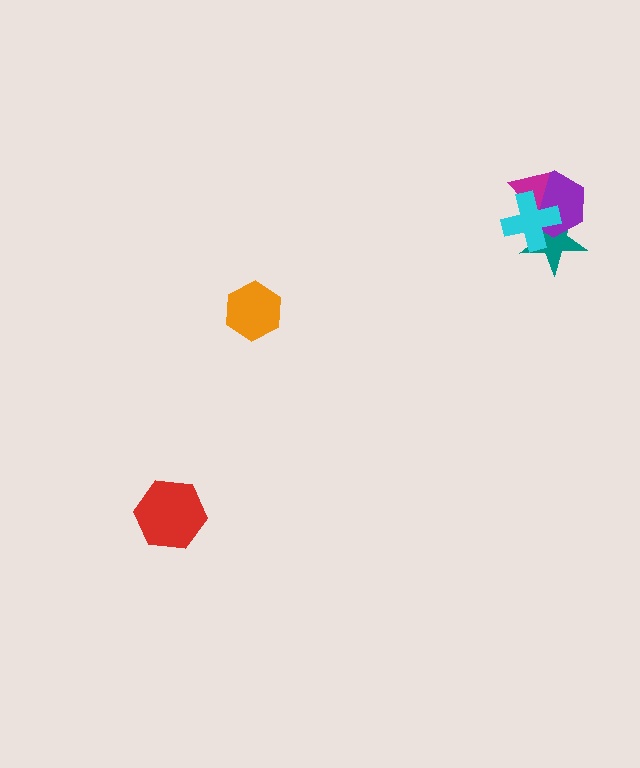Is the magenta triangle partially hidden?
Yes, it is partially covered by another shape.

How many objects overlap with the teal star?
2 objects overlap with the teal star.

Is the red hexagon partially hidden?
No, no other shape covers it.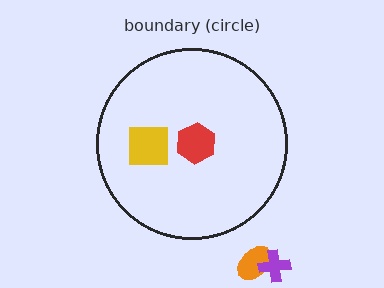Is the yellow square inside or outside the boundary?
Inside.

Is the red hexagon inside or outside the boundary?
Inside.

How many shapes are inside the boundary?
2 inside, 2 outside.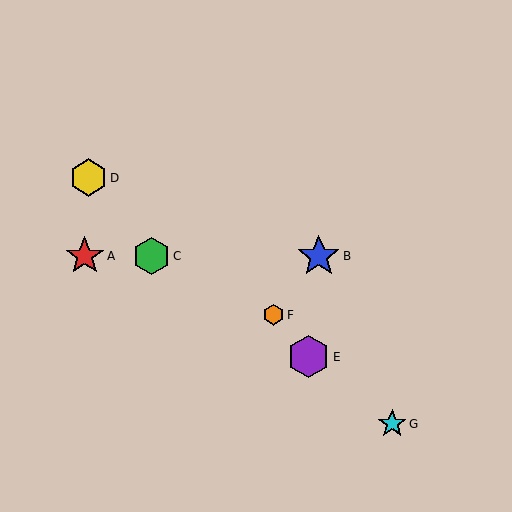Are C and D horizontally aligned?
No, C is at y≈256 and D is at y≈178.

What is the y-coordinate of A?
Object A is at y≈256.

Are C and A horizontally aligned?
Yes, both are at y≈256.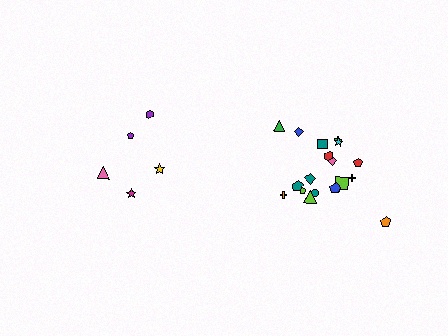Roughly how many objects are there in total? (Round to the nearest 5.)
Roughly 25 objects in total.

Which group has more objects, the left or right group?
The right group.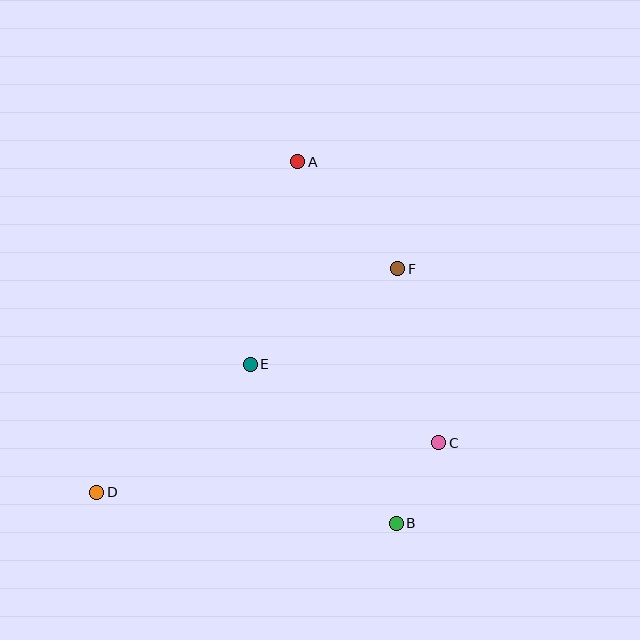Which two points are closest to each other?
Points B and C are closest to each other.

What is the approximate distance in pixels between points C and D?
The distance between C and D is approximately 346 pixels.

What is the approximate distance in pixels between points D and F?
The distance between D and F is approximately 375 pixels.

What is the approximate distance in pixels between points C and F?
The distance between C and F is approximately 179 pixels.